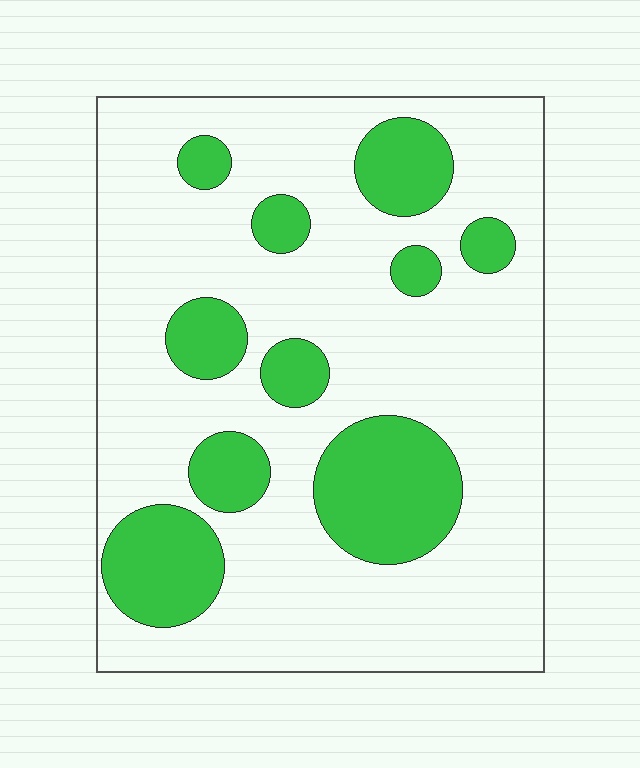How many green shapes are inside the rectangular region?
10.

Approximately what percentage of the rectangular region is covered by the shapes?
Approximately 25%.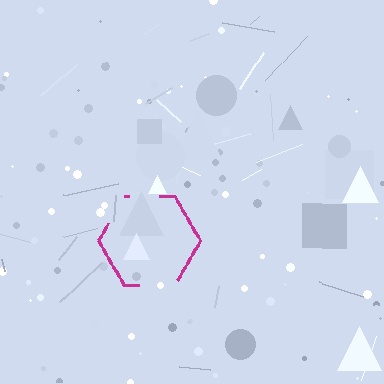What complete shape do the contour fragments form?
The contour fragments form a hexagon.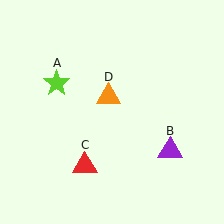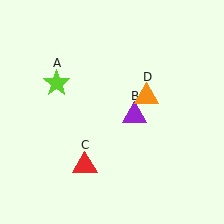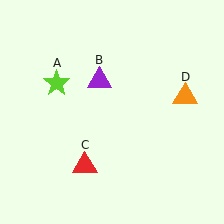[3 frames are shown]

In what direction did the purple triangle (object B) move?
The purple triangle (object B) moved up and to the left.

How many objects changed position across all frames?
2 objects changed position: purple triangle (object B), orange triangle (object D).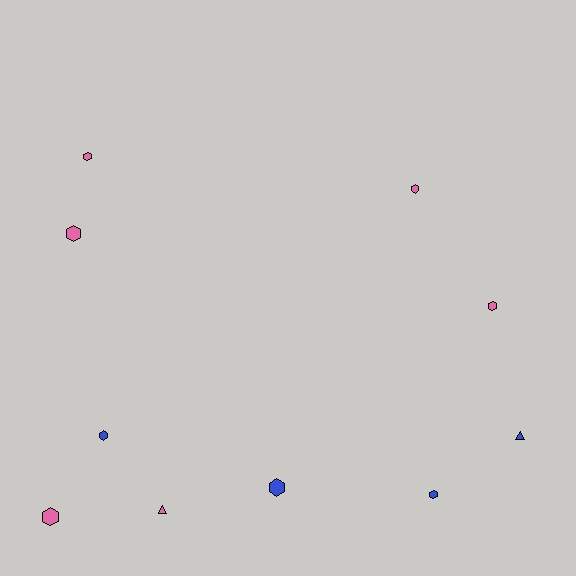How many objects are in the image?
There are 10 objects.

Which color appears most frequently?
Pink, with 6 objects.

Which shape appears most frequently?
Hexagon, with 8 objects.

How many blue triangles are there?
There is 1 blue triangle.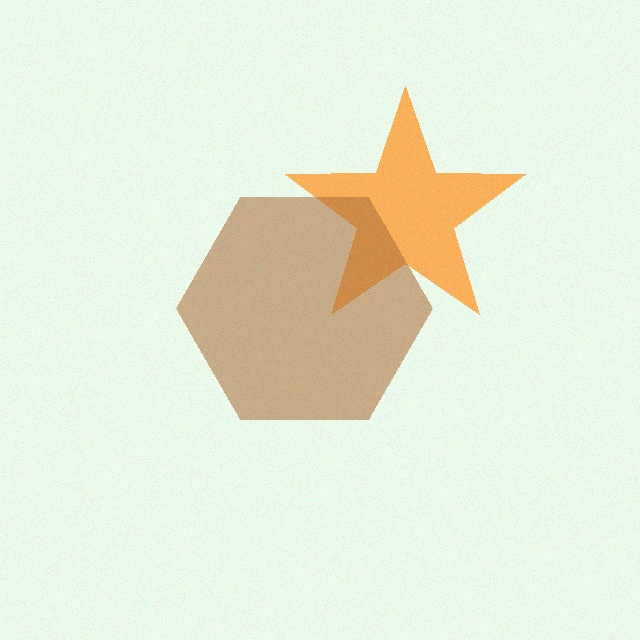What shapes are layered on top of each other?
The layered shapes are: an orange star, a brown hexagon.